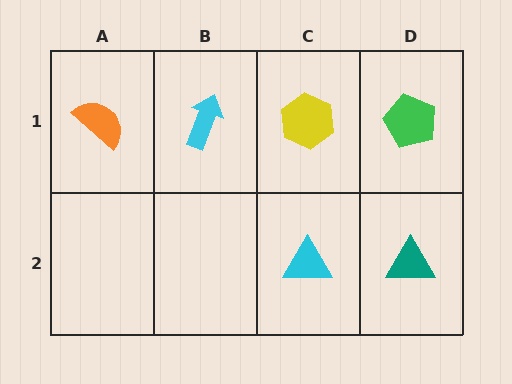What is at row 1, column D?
A green pentagon.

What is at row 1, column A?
An orange semicircle.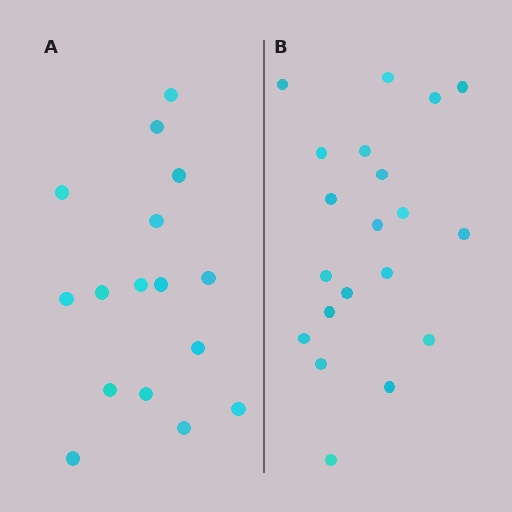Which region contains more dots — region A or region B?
Region B (the right region) has more dots.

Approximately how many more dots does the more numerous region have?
Region B has about 4 more dots than region A.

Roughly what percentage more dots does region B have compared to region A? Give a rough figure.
About 25% more.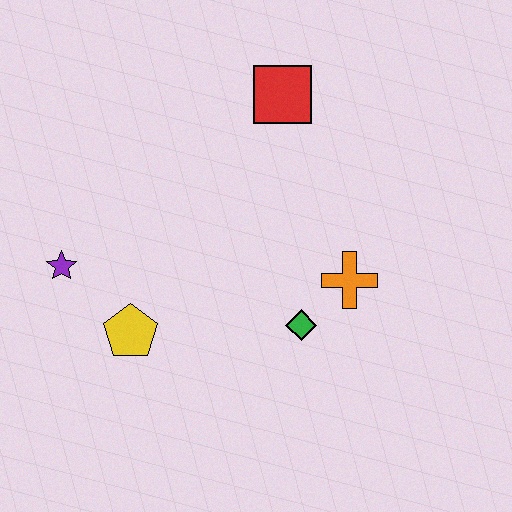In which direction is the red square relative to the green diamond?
The red square is above the green diamond.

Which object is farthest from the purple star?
The orange cross is farthest from the purple star.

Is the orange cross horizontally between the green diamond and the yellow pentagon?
No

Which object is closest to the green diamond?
The orange cross is closest to the green diamond.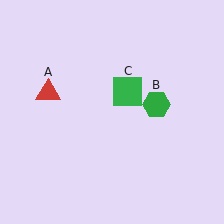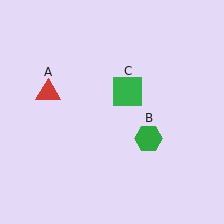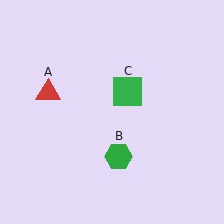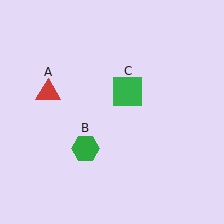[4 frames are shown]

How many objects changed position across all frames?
1 object changed position: green hexagon (object B).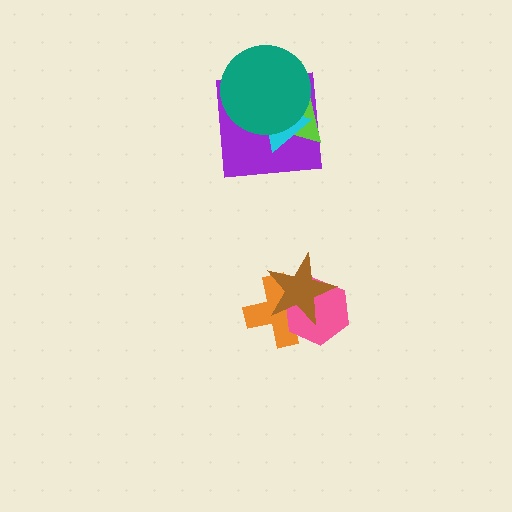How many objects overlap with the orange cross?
2 objects overlap with the orange cross.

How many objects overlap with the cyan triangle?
3 objects overlap with the cyan triangle.